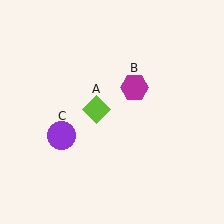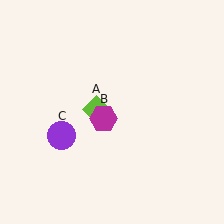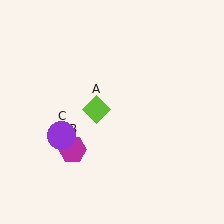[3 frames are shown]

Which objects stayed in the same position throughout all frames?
Lime diamond (object A) and purple circle (object C) remained stationary.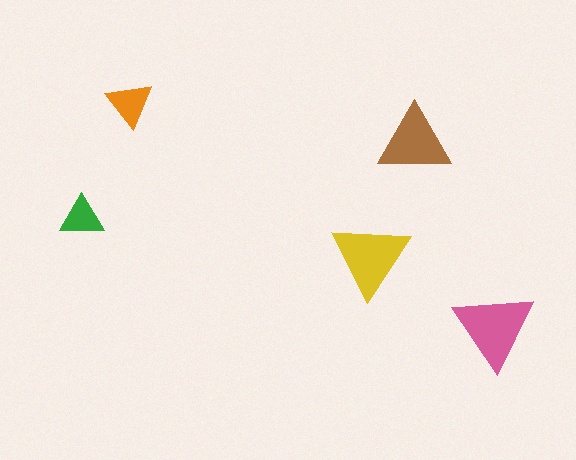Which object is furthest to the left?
The green triangle is leftmost.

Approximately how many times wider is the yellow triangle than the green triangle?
About 2 times wider.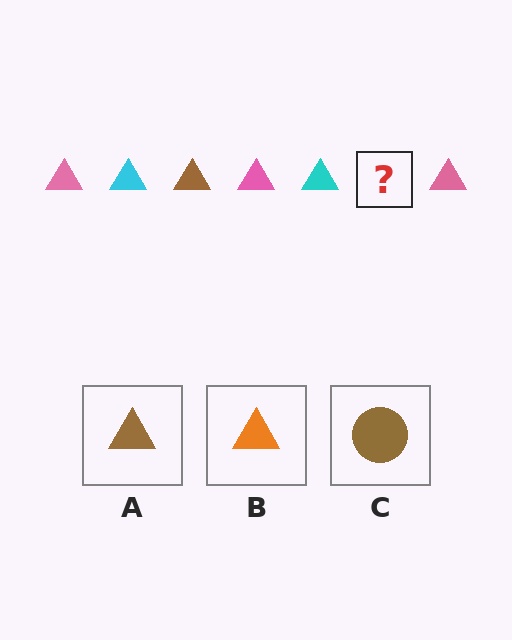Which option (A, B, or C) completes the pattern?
A.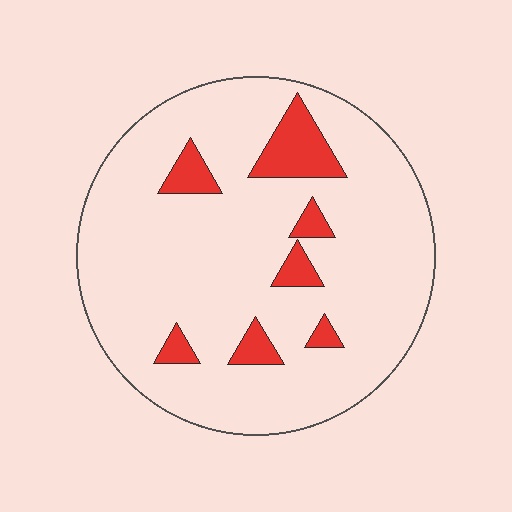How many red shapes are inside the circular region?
7.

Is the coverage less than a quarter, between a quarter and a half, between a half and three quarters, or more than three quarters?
Less than a quarter.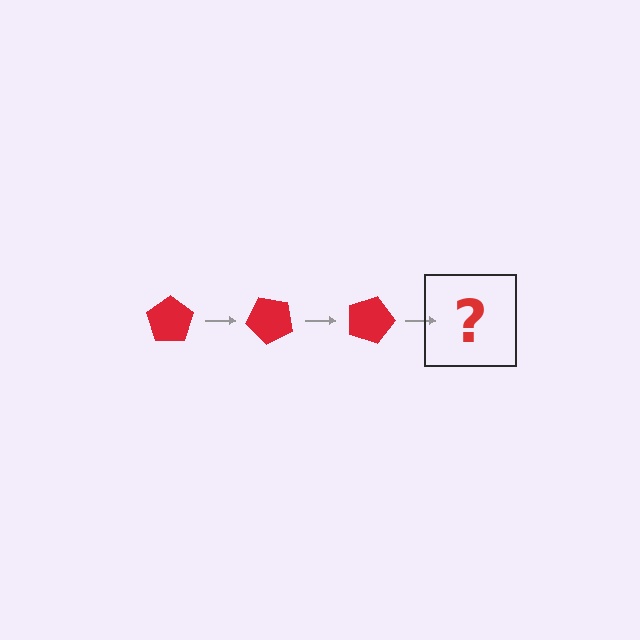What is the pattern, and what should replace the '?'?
The pattern is that the pentagon rotates 45 degrees each step. The '?' should be a red pentagon rotated 135 degrees.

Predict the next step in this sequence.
The next step is a red pentagon rotated 135 degrees.